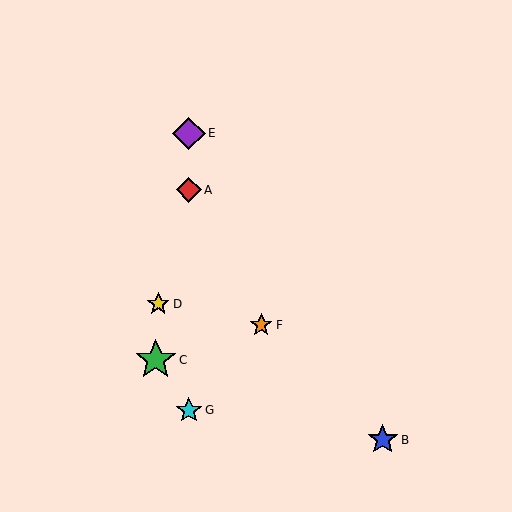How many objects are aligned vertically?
3 objects (A, E, G) are aligned vertically.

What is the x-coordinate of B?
Object B is at x≈383.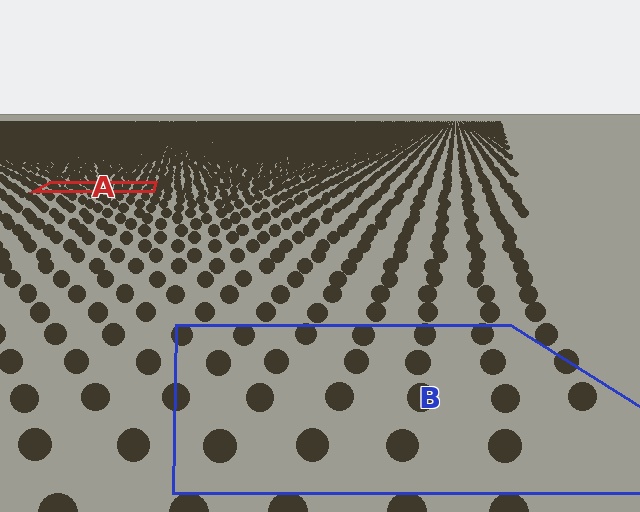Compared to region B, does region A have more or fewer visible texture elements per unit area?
Region A has more texture elements per unit area — they are packed more densely because it is farther away.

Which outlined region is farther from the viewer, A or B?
Region A is farther from the viewer — the texture elements inside it appear smaller and more densely packed.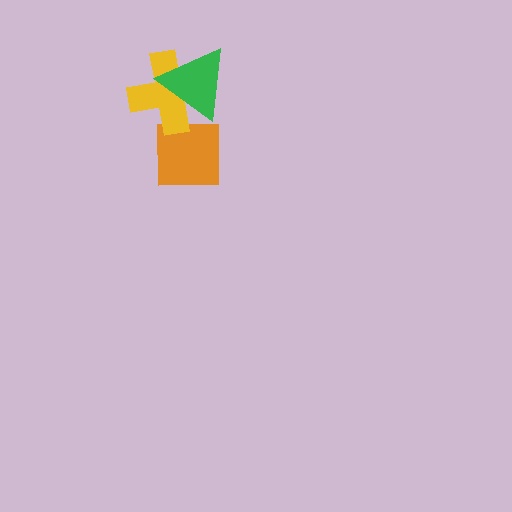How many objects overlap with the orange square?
0 objects overlap with the orange square.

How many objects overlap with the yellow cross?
1 object overlaps with the yellow cross.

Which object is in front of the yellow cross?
The green triangle is in front of the yellow cross.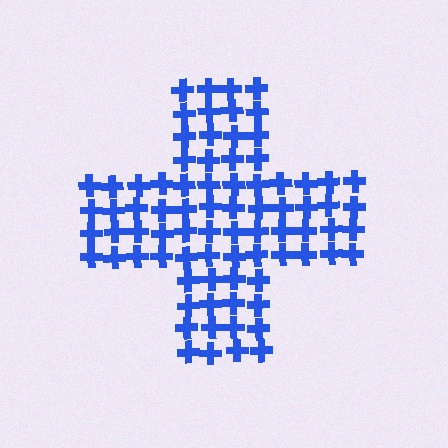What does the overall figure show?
The overall figure shows a cross.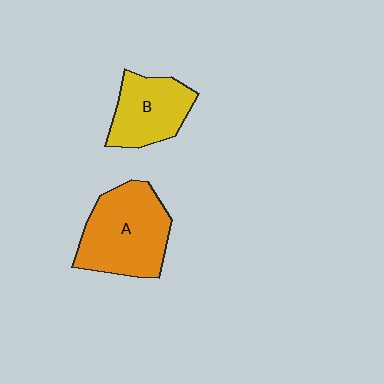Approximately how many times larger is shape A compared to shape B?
Approximately 1.4 times.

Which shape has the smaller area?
Shape B (yellow).